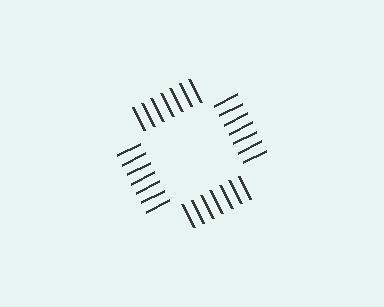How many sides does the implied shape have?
4 sides — the line-ends trace a square.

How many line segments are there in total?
28 — 7 along each of the 4 edges.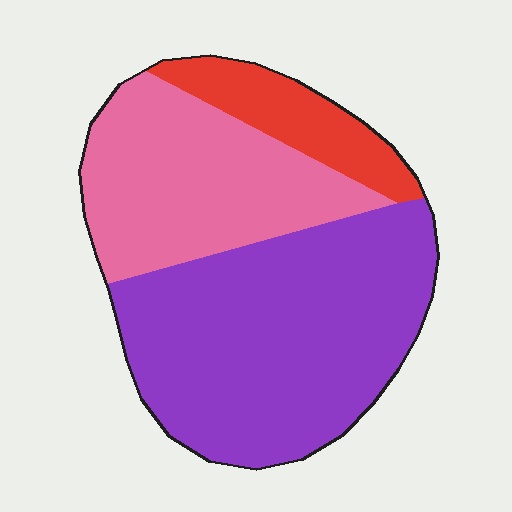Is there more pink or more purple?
Purple.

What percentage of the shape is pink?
Pink covers 33% of the shape.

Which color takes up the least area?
Red, at roughly 15%.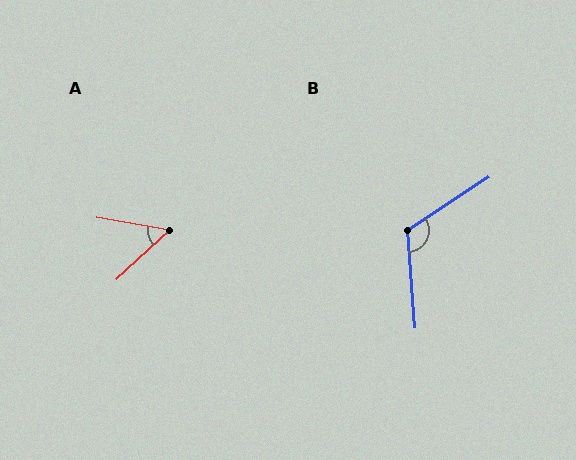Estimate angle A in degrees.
Approximately 52 degrees.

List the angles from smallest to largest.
A (52°), B (119°).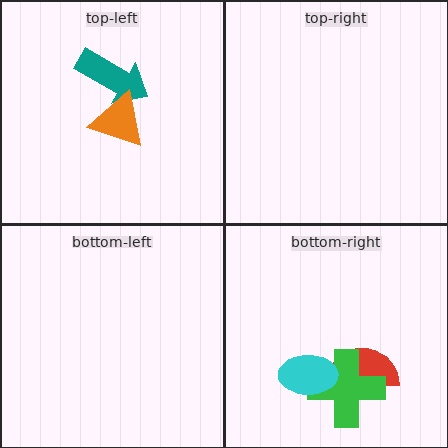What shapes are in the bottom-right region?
The red semicircle, the green cross, the cyan ellipse.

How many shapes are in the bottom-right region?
3.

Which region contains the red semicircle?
The bottom-right region.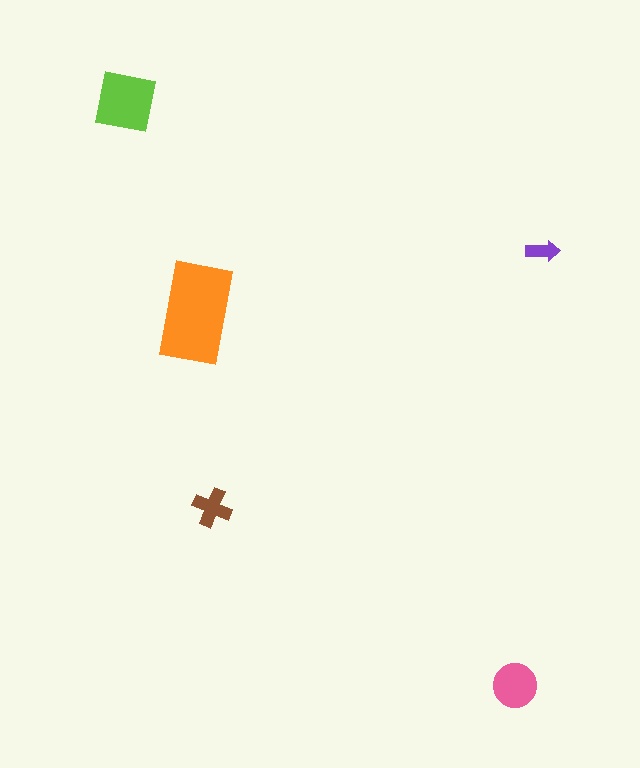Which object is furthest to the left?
The lime square is leftmost.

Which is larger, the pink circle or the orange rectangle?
The orange rectangle.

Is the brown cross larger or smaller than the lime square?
Smaller.